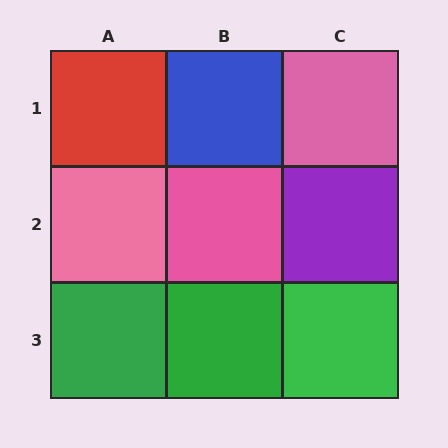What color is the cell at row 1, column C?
Pink.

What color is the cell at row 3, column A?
Green.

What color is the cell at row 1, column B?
Blue.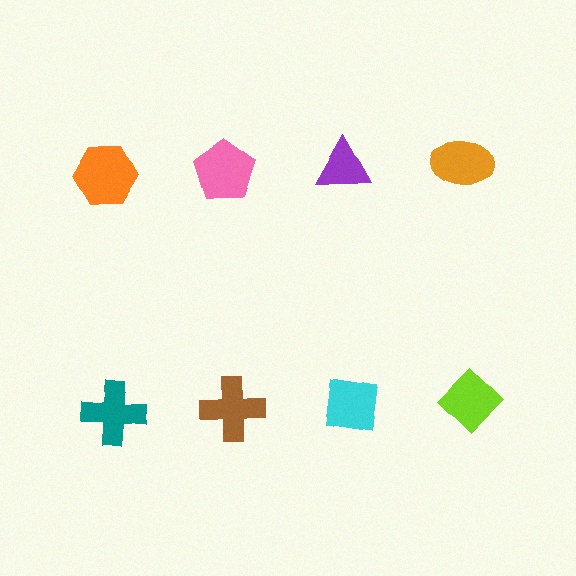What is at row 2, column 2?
A brown cross.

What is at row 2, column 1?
A teal cross.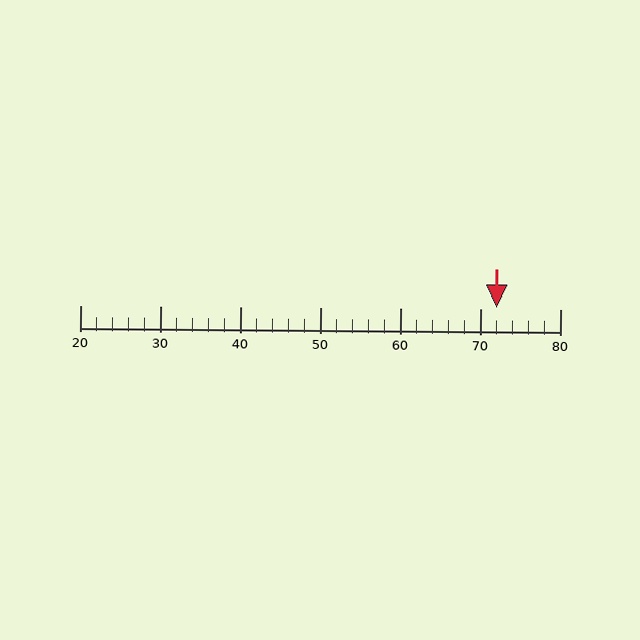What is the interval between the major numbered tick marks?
The major tick marks are spaced 10 units apart.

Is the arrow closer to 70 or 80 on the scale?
The arrow is closer to 70.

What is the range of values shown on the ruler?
The ruler shows values from 20 to 80.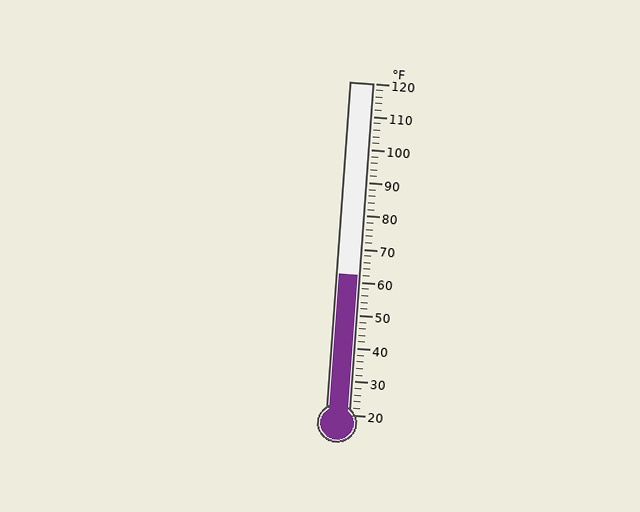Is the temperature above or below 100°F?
The temperature is below 100°F.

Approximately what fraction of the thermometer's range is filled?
The thermometer is filled to approximately 40% of its range.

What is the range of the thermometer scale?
The thermometer scale ranges from 20°F to 120°F.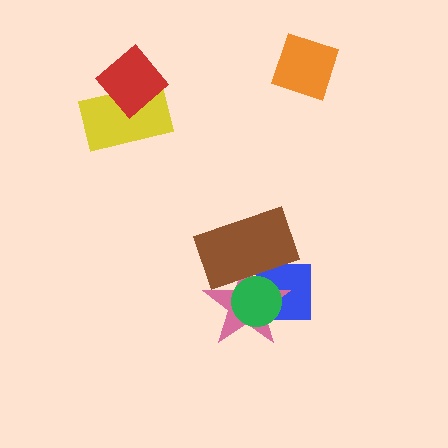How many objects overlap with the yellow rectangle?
1 object overlaps with the yellow rectangle.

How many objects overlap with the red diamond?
1 object overlaps with the red diamond.